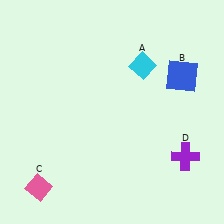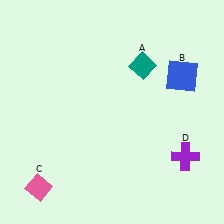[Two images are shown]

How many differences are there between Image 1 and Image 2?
There is 1 difference between the two images.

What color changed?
The diamond (A) changed from cyan in Image 1 to teal in Image 2.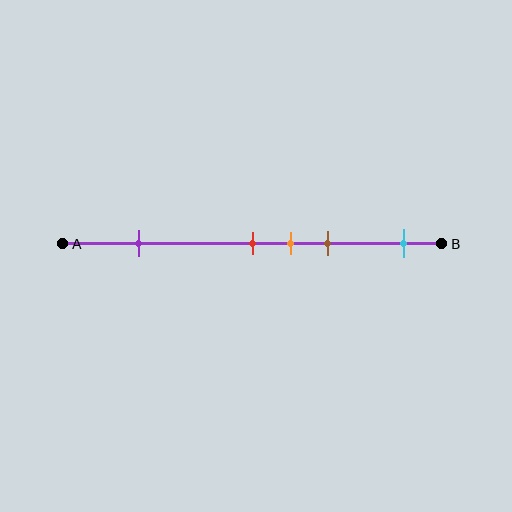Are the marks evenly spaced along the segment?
No, the marks are not evenly spaced.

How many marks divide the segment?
There are 5 marks dividing the segment.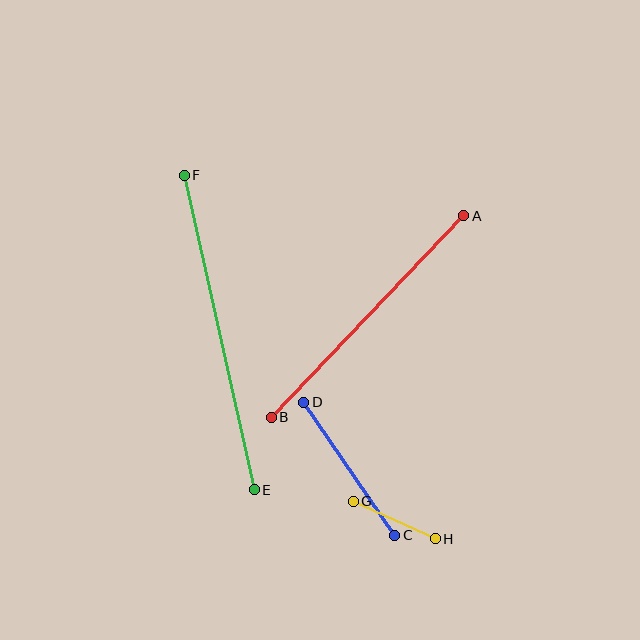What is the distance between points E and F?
The distance is approximately 322 pixels.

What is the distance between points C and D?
The distance is approximately 161 pixels.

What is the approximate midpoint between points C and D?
The midpoint is at approximately (349, 469) pixels.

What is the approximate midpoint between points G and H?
The midpoint is at approximately (394, 520) pixels.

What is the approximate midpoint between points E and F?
The midpoint is at approximately (219, 333) pixels.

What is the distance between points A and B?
The distance is approximately 279 pixels.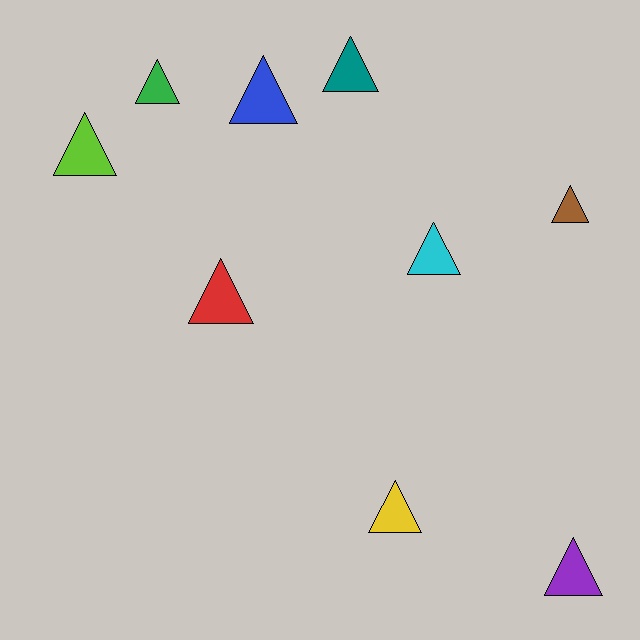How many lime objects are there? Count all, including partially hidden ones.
There is 1 lime object.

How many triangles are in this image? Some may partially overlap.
There are 9 triangles.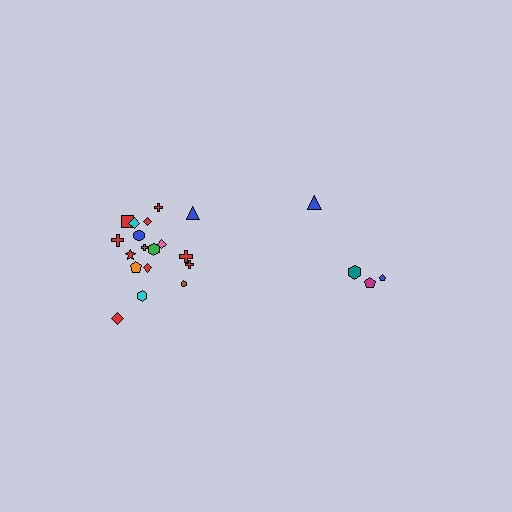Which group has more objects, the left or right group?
The left group.